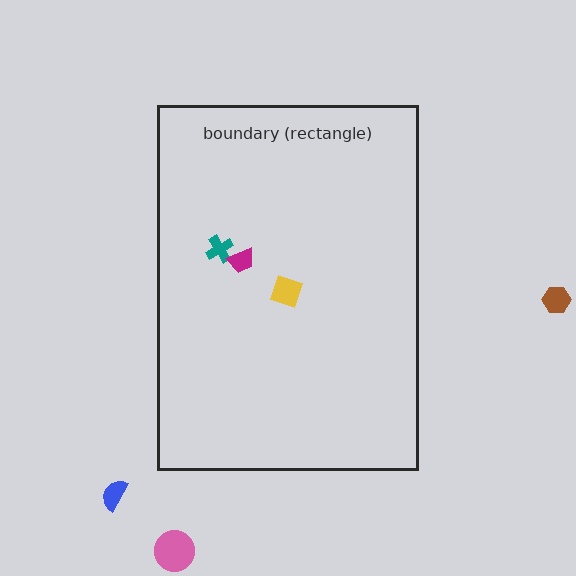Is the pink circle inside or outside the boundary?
Outside.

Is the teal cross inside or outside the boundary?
Inside.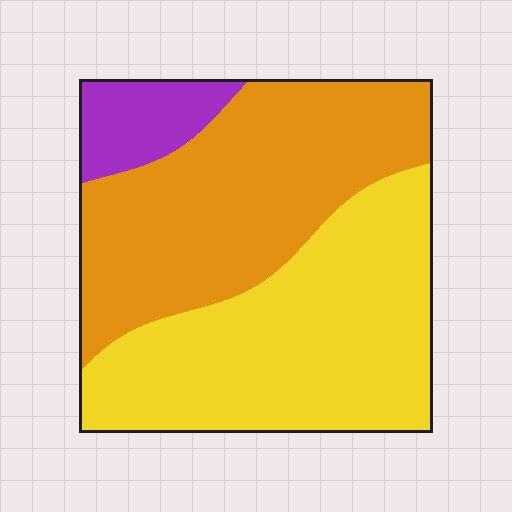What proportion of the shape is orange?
Orange takes up about two fifths (2/5) of the shape.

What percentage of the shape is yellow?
Yellow takes up about one half (1/2) of the shape.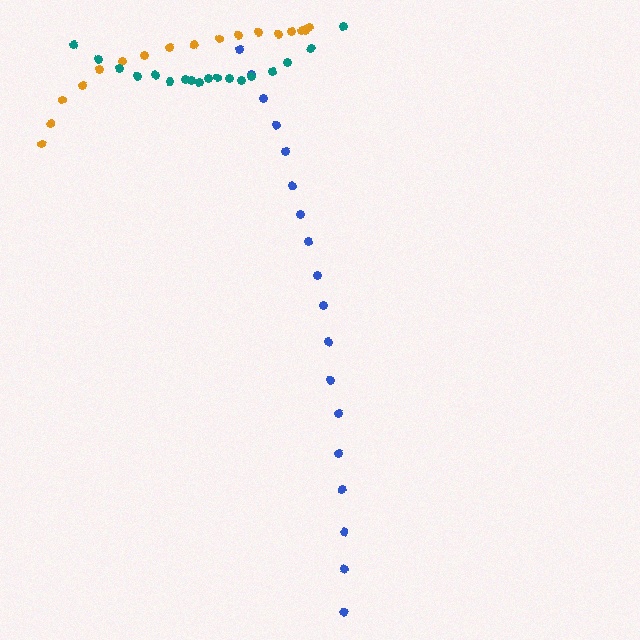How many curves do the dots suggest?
There are 3 distinct paths.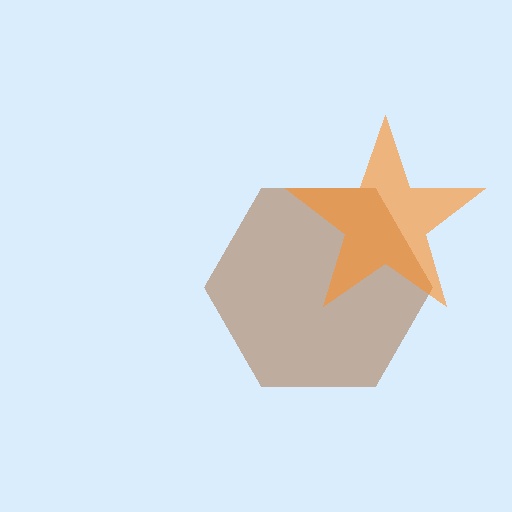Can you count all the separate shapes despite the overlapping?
Yes, there are 2 separate shapes.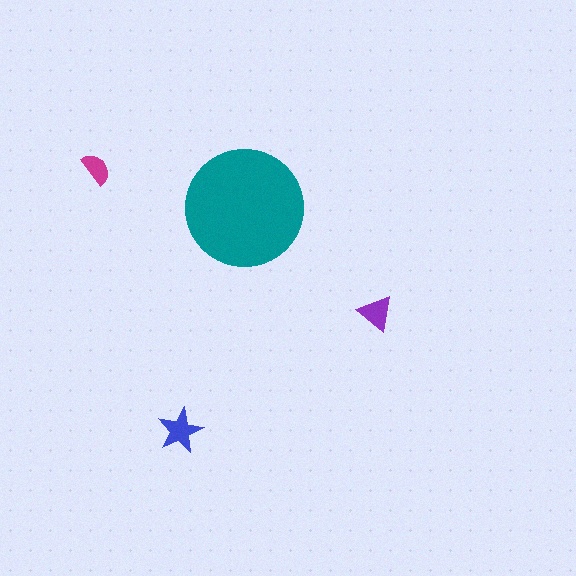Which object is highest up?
The magenta semicircle is topmost.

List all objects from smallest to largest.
The magenta semicircle, the purple triangle, the blue star, the teal circle.